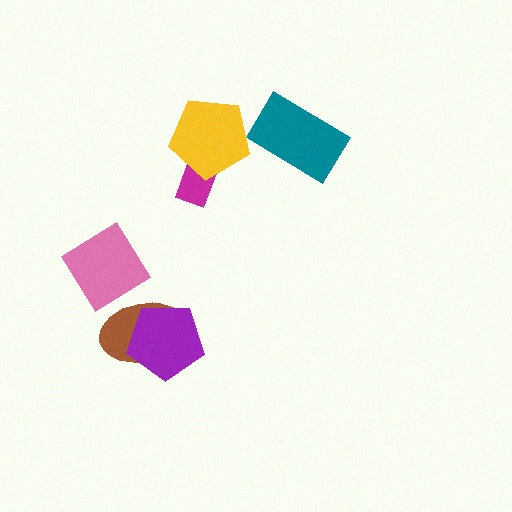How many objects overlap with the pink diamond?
1 object overlaps with the pink diamond.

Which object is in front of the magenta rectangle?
The yellow pentagon is in front of the magenta rectangle.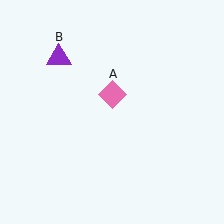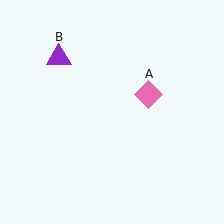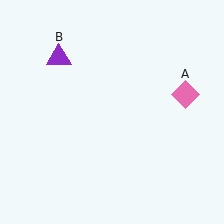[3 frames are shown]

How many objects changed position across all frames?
1 object changed position: pink diamond (object A).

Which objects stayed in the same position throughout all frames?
Purple triangle (object B) remained stationary.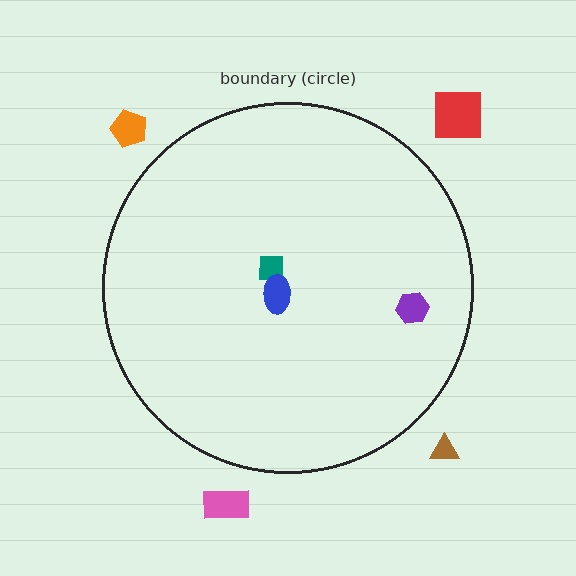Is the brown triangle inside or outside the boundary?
Outside.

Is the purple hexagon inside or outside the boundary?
Inside.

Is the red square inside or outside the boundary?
Outside.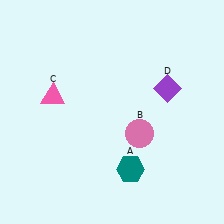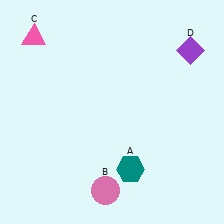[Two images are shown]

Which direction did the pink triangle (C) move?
The pink triangle (C) moved up.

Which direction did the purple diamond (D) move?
The purple diamond (D) moved up.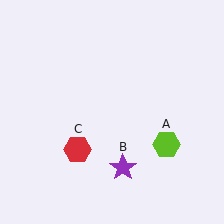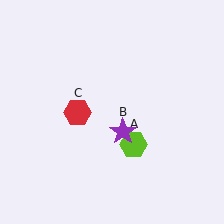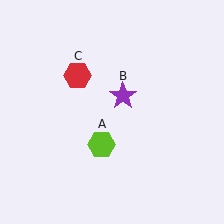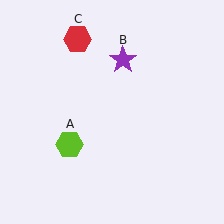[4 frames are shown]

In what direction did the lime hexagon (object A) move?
The lime hexagon (object A) moved left.